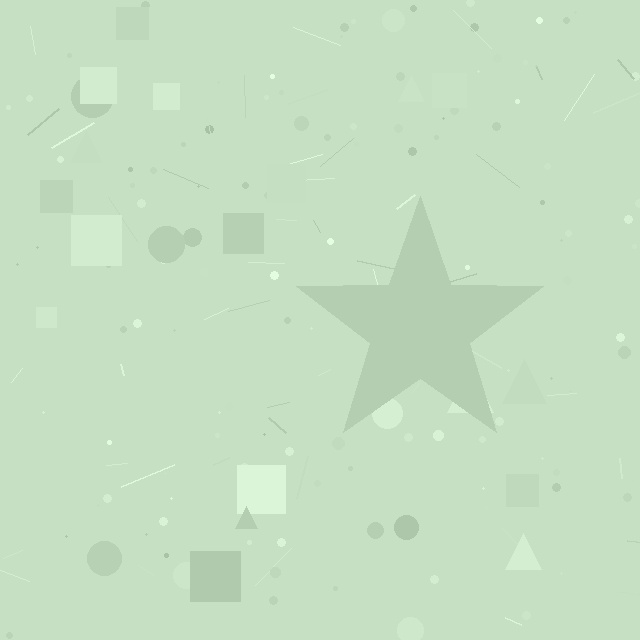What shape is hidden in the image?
A star is hidden in the image.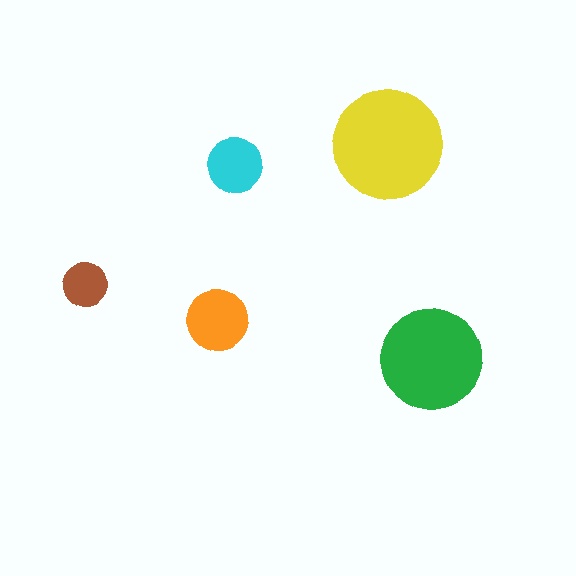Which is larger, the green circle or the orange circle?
The green one.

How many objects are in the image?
There are 5 objects in the image.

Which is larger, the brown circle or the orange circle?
The orange one.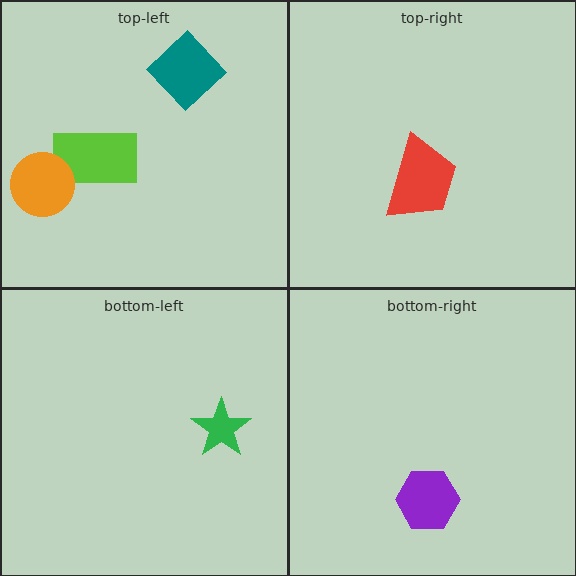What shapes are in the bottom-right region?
The purple hexagon.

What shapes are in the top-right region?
The red trapezoid.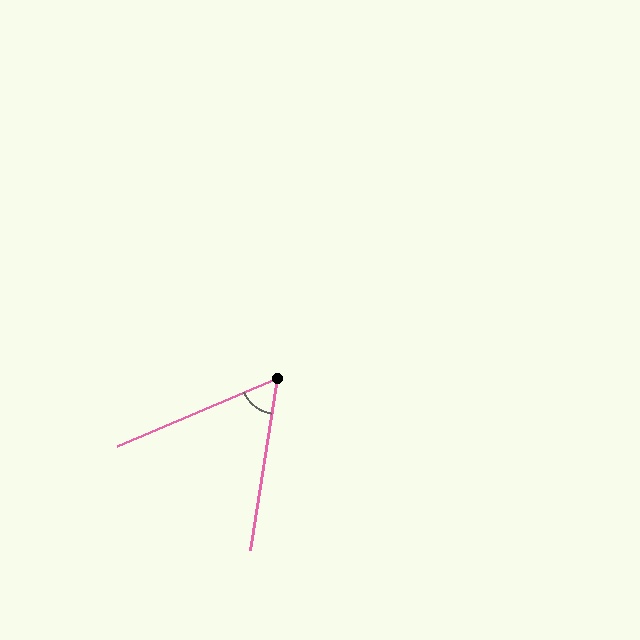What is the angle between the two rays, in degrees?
Approximately 58 degrees.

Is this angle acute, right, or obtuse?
It is acute.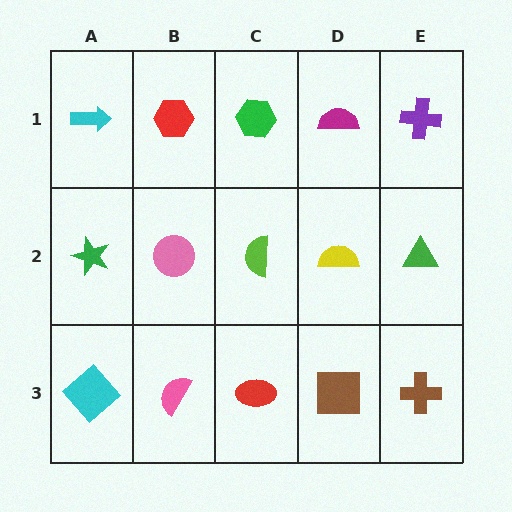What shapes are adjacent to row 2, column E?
A purple cross (row 1, column E), a brown cross (row 3, column E), a yellow semicircle (row 2, column D).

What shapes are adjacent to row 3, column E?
A green triangle (row 2, column E), a brown square (row 3, column D).